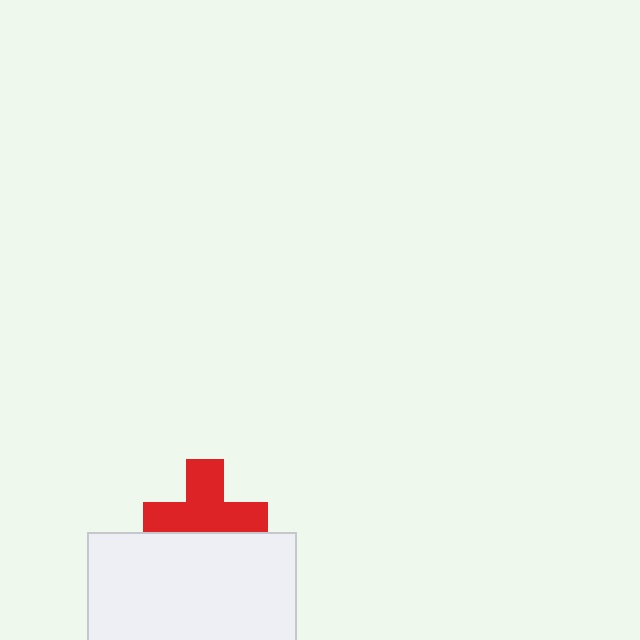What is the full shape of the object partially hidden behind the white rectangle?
The partially hidden object is a red cross.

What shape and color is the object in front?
The object in front is a white rectangle.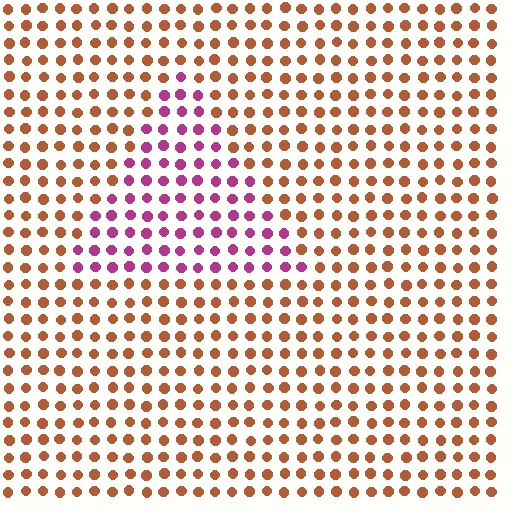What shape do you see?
I see a triangle.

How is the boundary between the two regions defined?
The boundary is defined purely by a slight shift in hue (about 60 degrees). Spacing, size, and orientation are identical on both sides.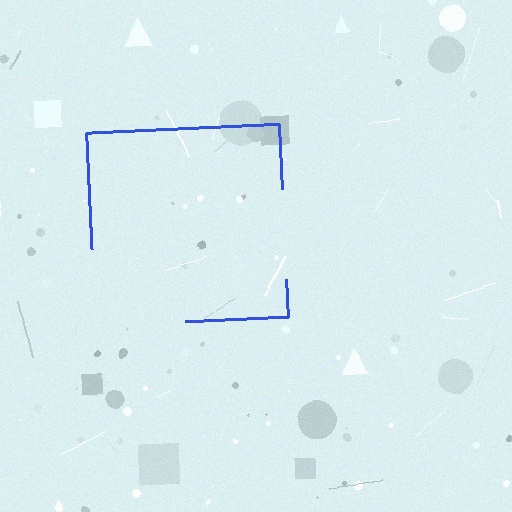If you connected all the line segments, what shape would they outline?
They would outline a square.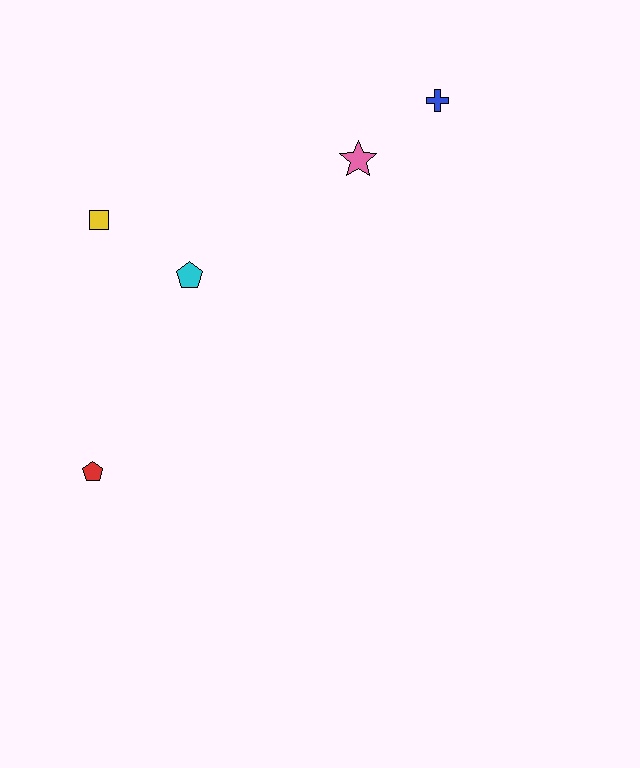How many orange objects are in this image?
There are no orange objects.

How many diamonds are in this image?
There are no diamonds.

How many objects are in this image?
There are 5 objects.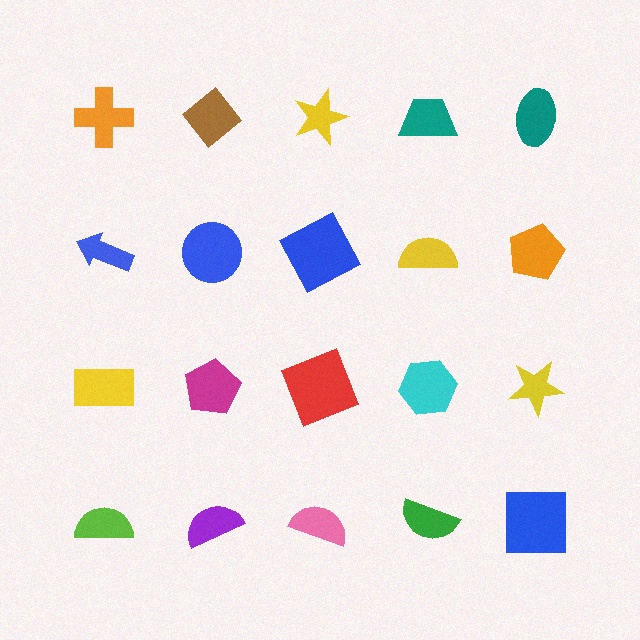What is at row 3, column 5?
A yellow star.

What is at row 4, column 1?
A lime semicircle.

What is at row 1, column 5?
A teal ellipse.